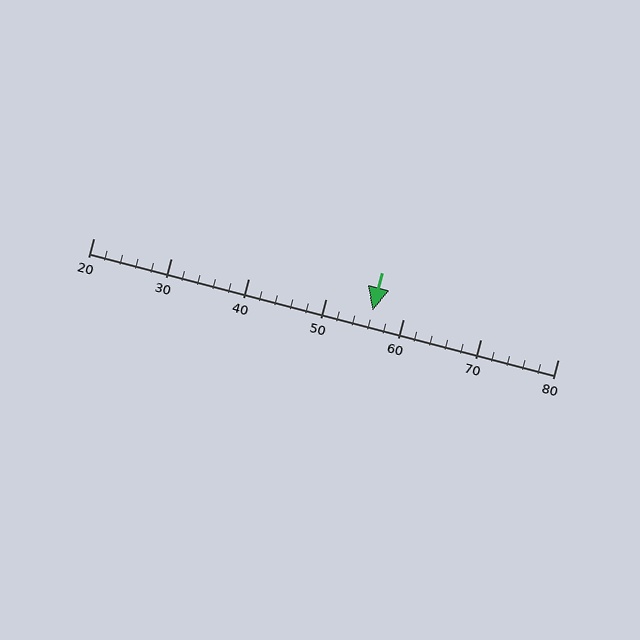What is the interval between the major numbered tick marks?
The major tick marks are spaced 10 units apart.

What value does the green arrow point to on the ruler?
The green arrow points to approximately 56.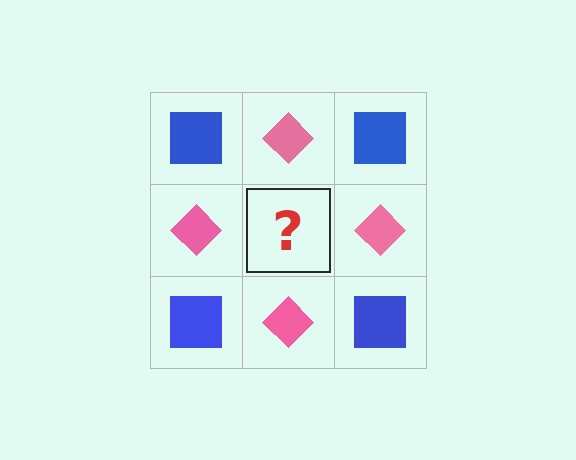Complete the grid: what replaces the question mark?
The question mark should be replaced with a blue square.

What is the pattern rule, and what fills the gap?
The rule is that it alternates blue square and pink diamond in a checkerboard pattern. The gap should be filled with a blue square.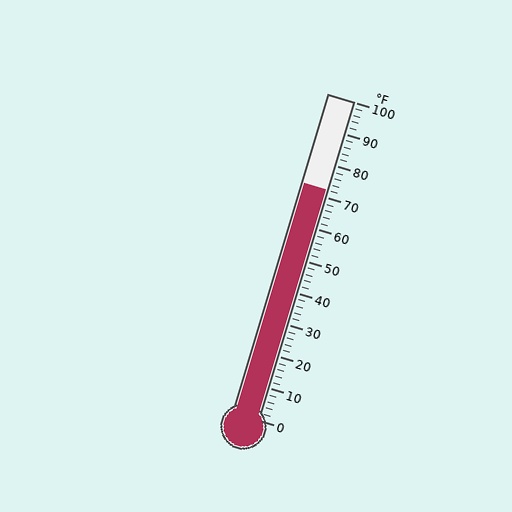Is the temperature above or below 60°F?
The temperature is above 60°F.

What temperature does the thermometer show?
The thermometer shows approximately 72°F.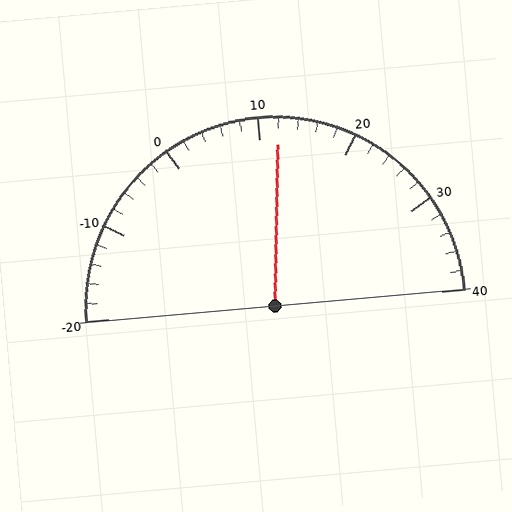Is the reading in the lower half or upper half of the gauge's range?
The reading is in the upper half of the range (-20 to 40).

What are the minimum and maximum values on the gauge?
The gauge ranges from -20 to 40.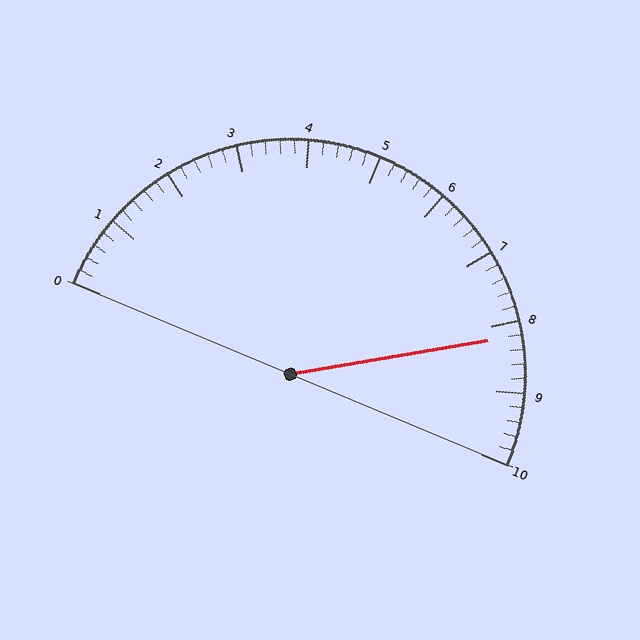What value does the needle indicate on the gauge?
The needle indicates approximately 8.2.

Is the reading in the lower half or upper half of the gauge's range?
The reading is in the upper half of the range (0 to 10).